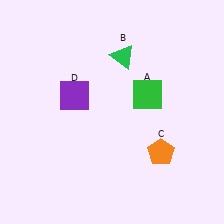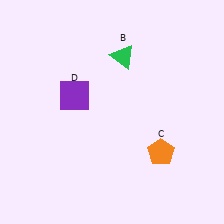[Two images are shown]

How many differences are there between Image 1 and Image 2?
There is 1 difference between the two images.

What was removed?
The green square (A) was removed in Image 2.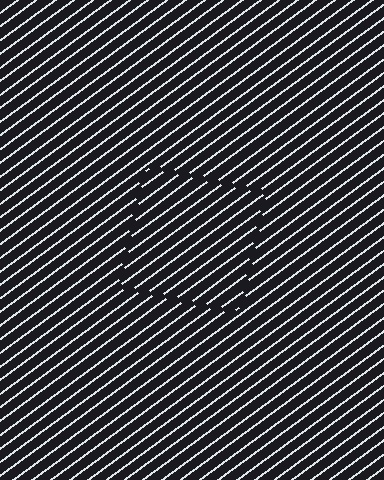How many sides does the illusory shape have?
4 sides — the line-ends trace a square.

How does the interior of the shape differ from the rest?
The interior of the shape contains the same grating, shifted by half a period — the contour is defined by the phase discontinuity where line-ends from the inner and outer gratings abut.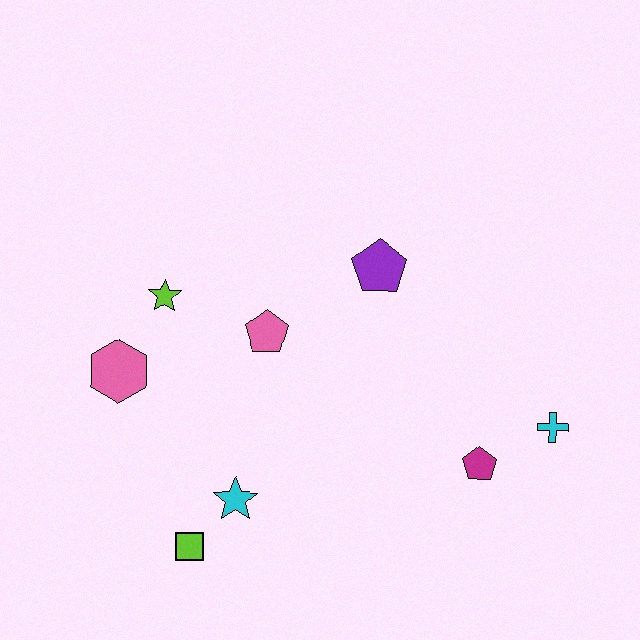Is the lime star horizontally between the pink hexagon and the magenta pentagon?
Yes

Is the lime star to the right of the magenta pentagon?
No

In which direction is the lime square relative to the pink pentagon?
The lime square is below the pink pentagon.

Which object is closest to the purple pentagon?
The pink pentagon is closest to the purple pentagon.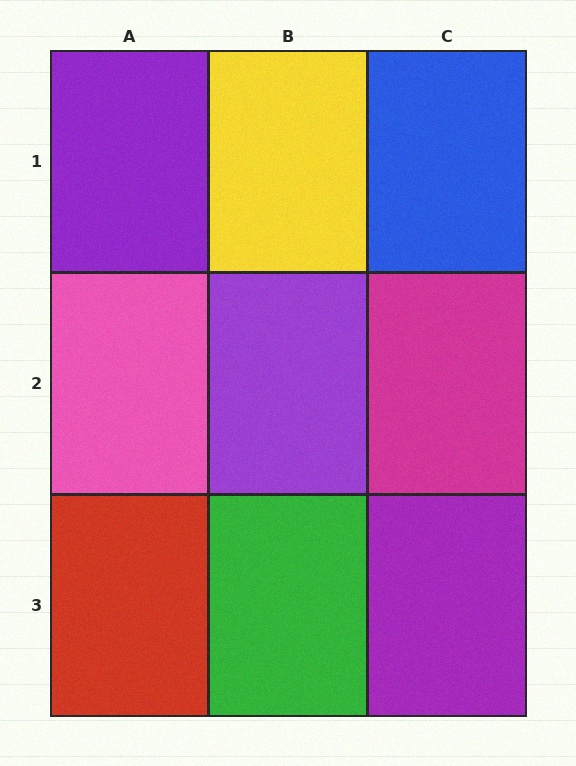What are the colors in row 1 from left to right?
Purple, yellow, blue.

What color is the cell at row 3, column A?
Red.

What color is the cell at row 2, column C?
Magenta.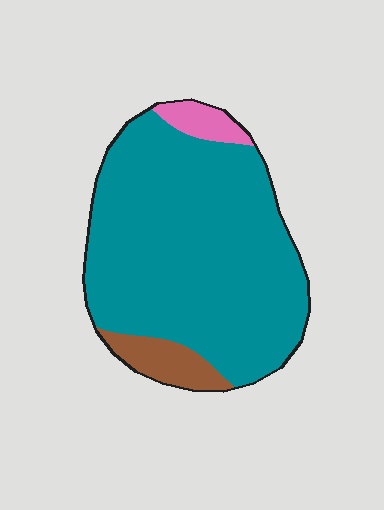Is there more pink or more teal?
Teal.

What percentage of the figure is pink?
Pink covers about 5% of the figure.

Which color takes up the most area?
Teal, at roughly 85%.